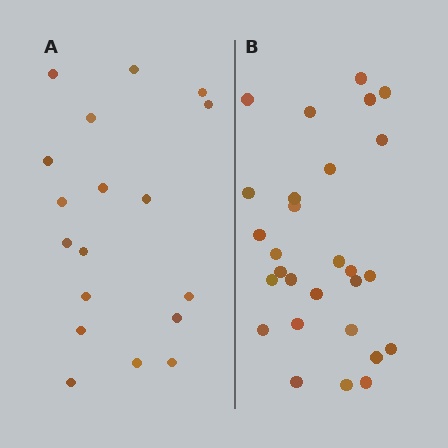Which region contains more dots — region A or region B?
Region B (the right region) has more dots.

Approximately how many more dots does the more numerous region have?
Region B has roughly 10 or so more dots than region A.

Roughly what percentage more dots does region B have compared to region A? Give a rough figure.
About 55% more.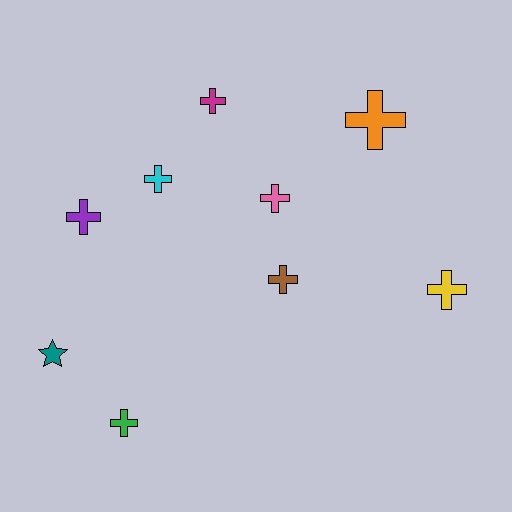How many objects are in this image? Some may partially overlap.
There are 9 objects.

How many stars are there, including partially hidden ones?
There is 1 star.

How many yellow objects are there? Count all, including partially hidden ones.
There is 1 yellow object.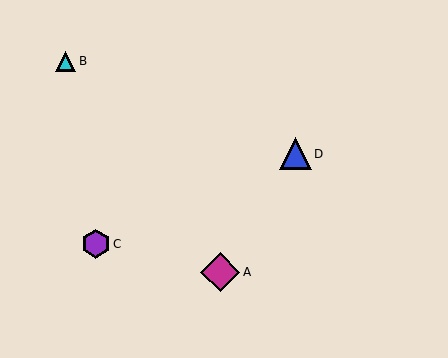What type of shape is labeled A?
Shape A is a magenta diamond.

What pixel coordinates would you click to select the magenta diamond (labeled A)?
Click at (220, 272) to select the magenta diamond A.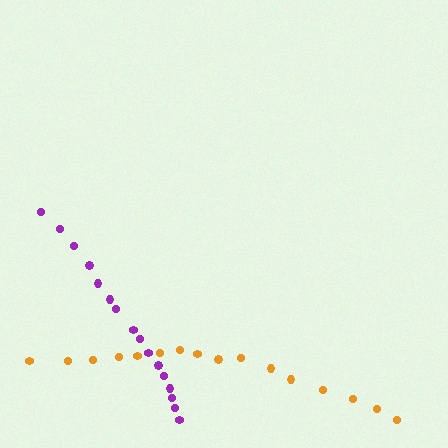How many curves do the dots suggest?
There are 2 distinct paths.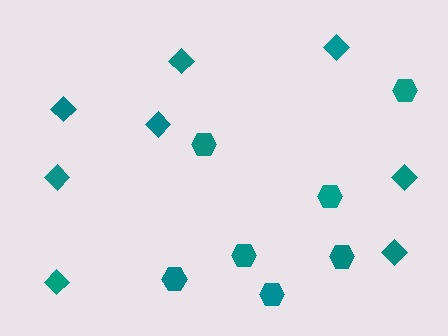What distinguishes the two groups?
There are 2 groups: one group of hexagons (7) and one group of diamonds (8).